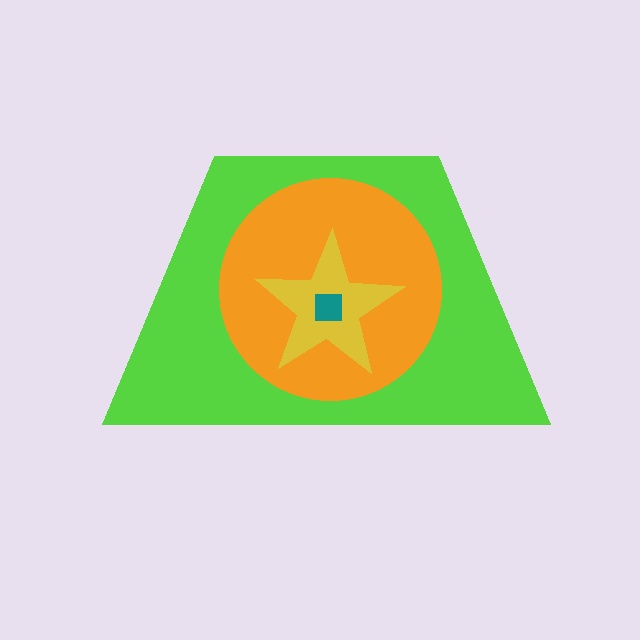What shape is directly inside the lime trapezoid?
The orange circle.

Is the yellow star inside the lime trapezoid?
Yes.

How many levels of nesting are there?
4.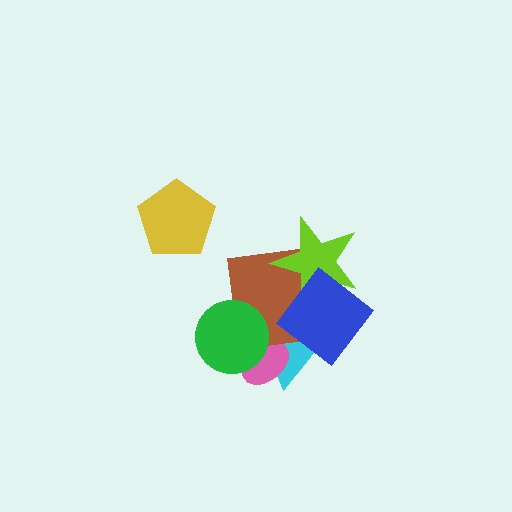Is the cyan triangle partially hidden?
Yes, it is partially covered by another shape.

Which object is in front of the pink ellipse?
The green circle is in front of the pink ellipse.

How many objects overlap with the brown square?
4 objects overlap with the brown square.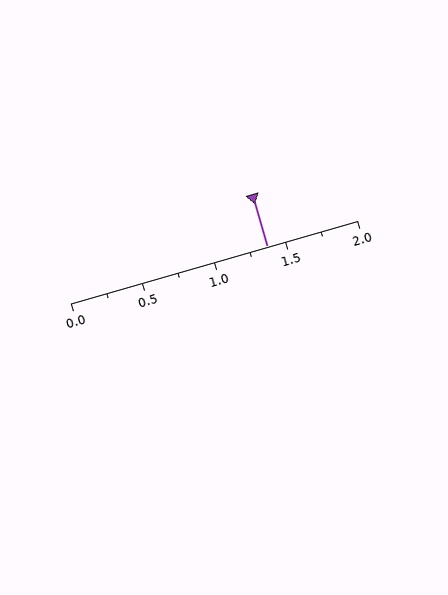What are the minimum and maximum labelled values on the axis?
The axis runs from 0.0 to 2.0.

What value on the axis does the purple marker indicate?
The marker indicates approximately 1.38.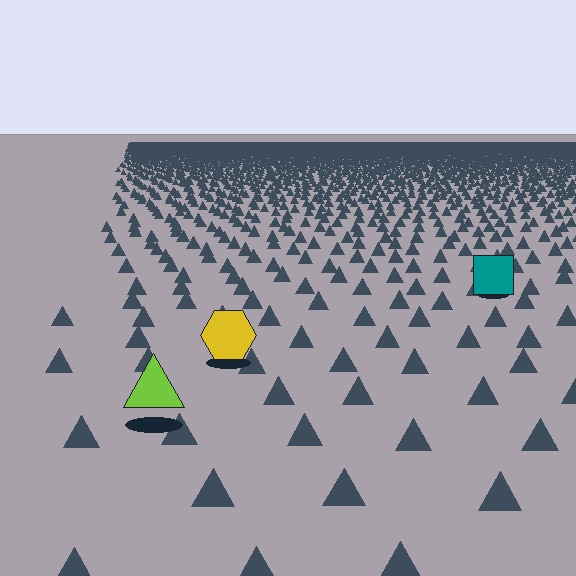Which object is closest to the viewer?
The lime triangle is closest. The texture marks near it are larger and more spread out.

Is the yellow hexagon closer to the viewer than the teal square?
Yes. The yellow hexagon is closer — you can tell from the texture gradient: the ground texture is coarser near it.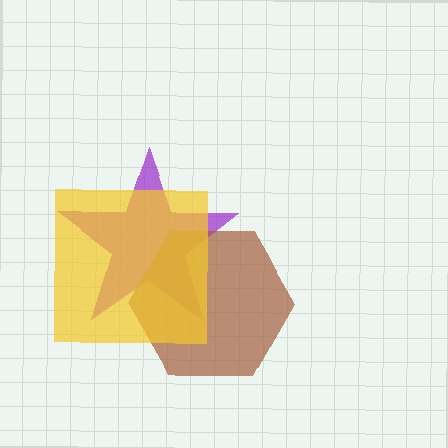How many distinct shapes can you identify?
There are 3 distinct shapes: a purple star, a brown hexagon, a yellow square.